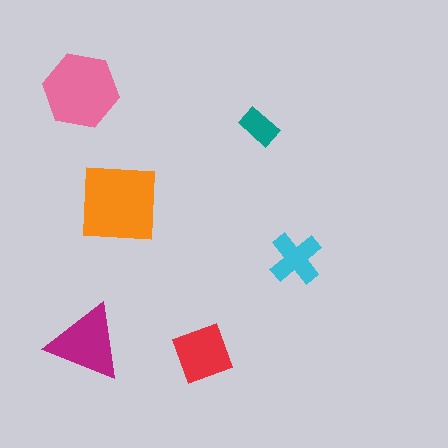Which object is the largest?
The orange square.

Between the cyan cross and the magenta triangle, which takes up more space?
The magenta triangle.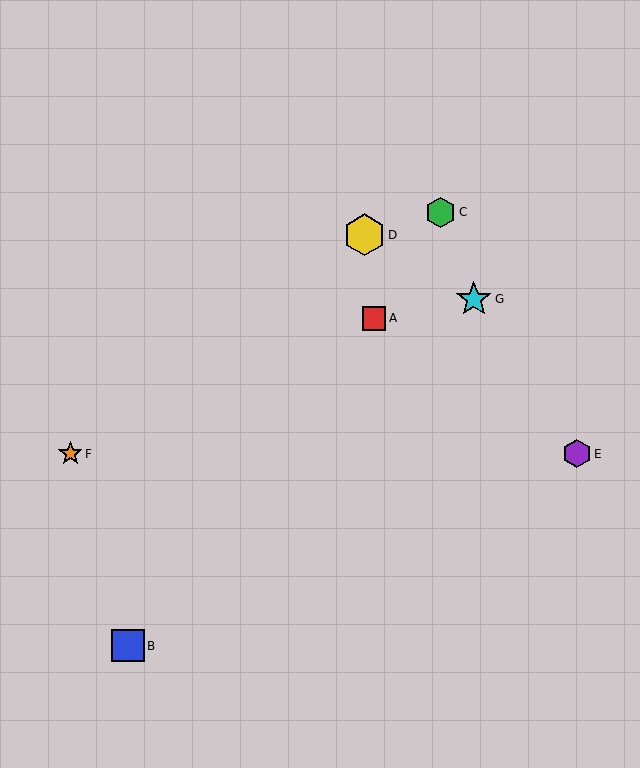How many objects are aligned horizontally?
2 objects (E, F) are aligned horizontally.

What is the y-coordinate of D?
Object D is at y≈235.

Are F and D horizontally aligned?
No, F is at y≈454 and D is at y≈235.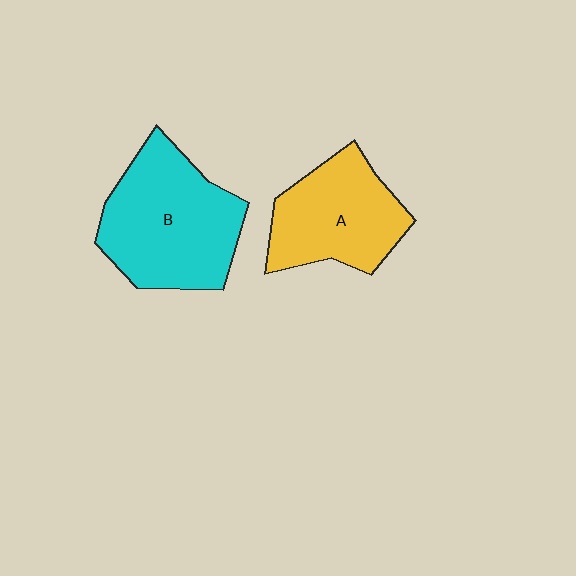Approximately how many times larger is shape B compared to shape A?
Approximately 1.3 times.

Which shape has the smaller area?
Shape A (yellow).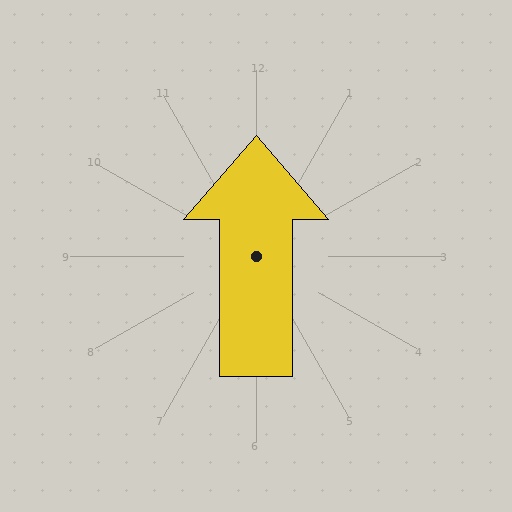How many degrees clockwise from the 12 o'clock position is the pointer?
Approximately 0 degrees.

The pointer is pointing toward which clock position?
Roughly 12 o'clock.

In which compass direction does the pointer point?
North.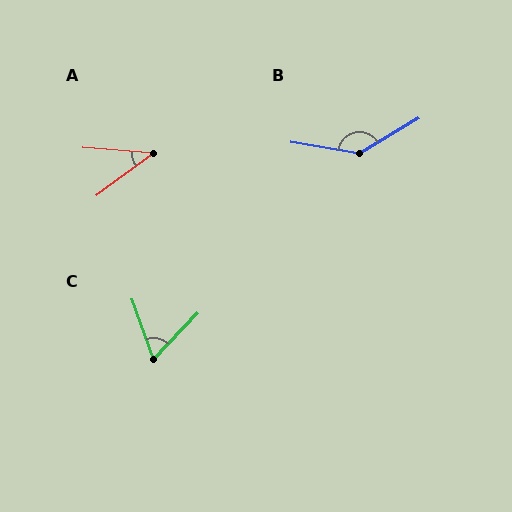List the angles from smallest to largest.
A (41°), C (63°), B (140°).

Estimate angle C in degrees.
Approximately 63 degrees.